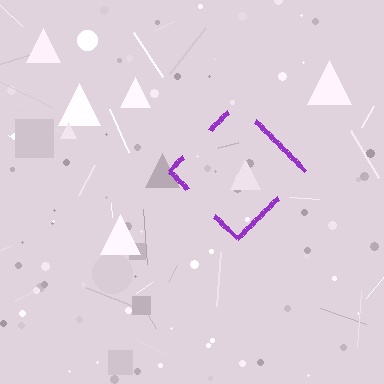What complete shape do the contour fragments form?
The contour fragments form a diamond.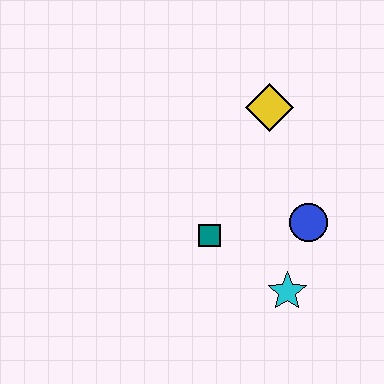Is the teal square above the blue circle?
No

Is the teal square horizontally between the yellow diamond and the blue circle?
No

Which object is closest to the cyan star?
The blue circle is closest to the cyan star.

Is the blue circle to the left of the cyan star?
No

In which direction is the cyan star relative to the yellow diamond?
The cyan star is below the yellow diamond.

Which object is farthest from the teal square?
The yellow diamond is farthest from the teal square.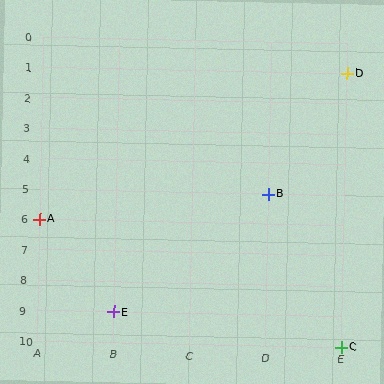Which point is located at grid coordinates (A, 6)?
Point A is at (A, 6).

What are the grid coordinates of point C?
Point C is at grid coordinates (E, 10).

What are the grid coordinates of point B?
Point B is at grid coordinates (D, 5).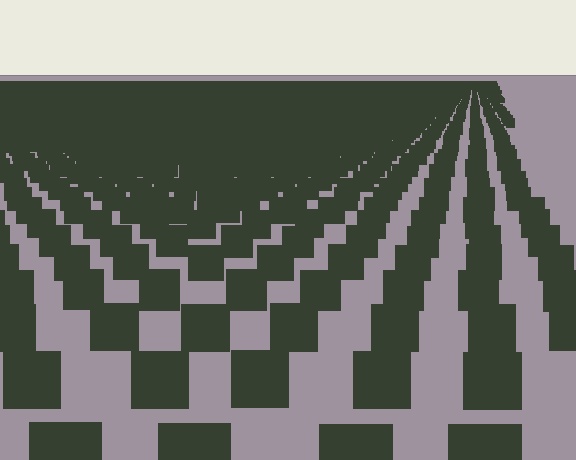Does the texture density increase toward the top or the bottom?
Density increases toward the top.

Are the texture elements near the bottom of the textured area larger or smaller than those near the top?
Larger. Near the bottom, elements are closer to the viewer and appear at a bigger on-screen size.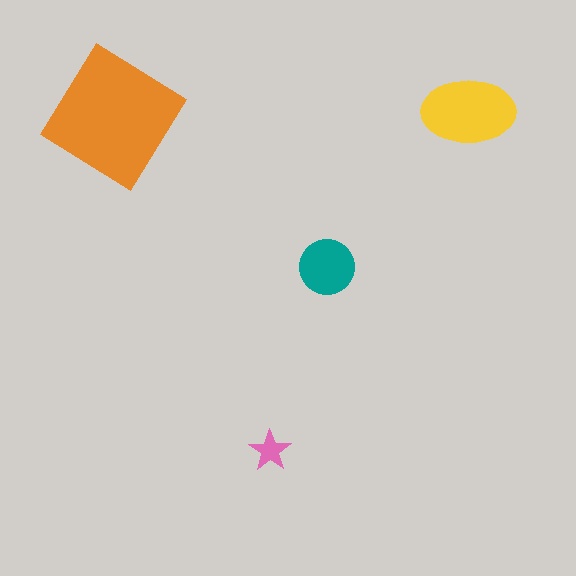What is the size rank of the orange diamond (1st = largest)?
1st.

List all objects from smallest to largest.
The pink star, the teal circle, the yellow ellipse, the orange diamond.